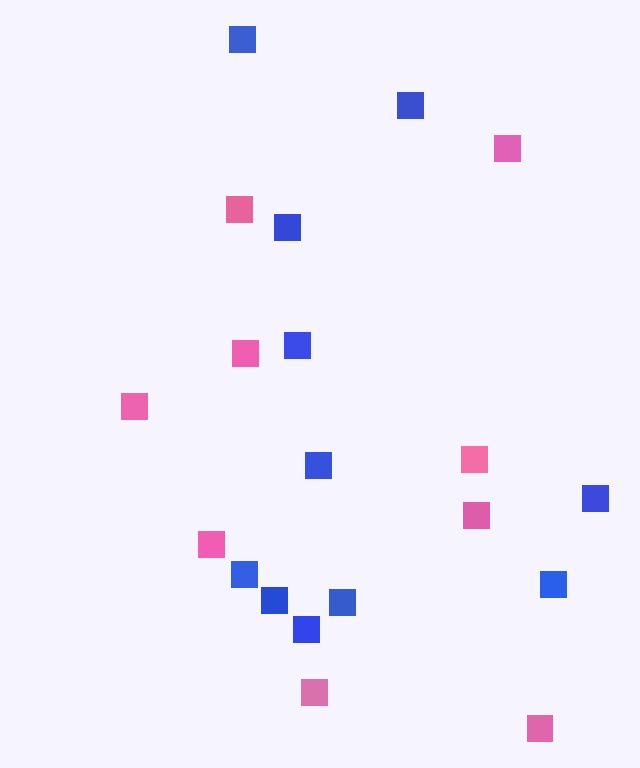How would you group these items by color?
There are 2 groups: one group of pink squares (9) and one group of blue squares (11).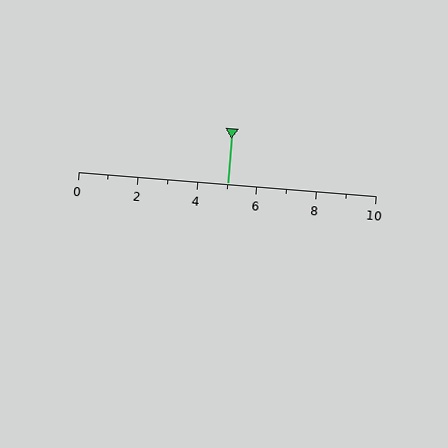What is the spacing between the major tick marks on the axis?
The major ticks are spaced 2 apart.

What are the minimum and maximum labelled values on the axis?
The axis runs from 0 to 10.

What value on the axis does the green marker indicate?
The marker indicates approximately 5.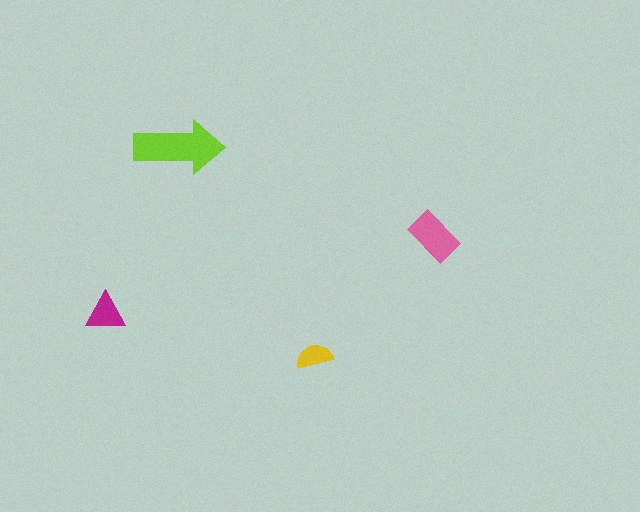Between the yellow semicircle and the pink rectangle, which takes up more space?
The pink rectangle.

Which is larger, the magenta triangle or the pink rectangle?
The pink rectangle.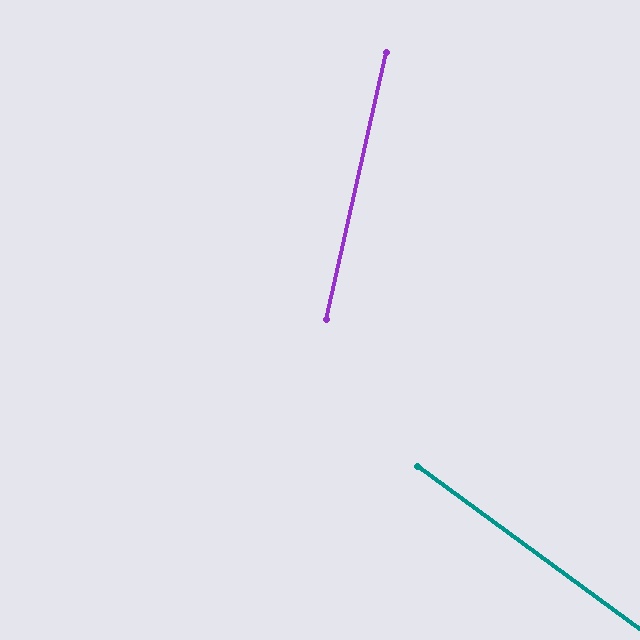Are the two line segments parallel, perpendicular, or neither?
Neither parallel nor perpendicular — they differ by about 66°.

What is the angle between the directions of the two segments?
Approximately 66 degrees.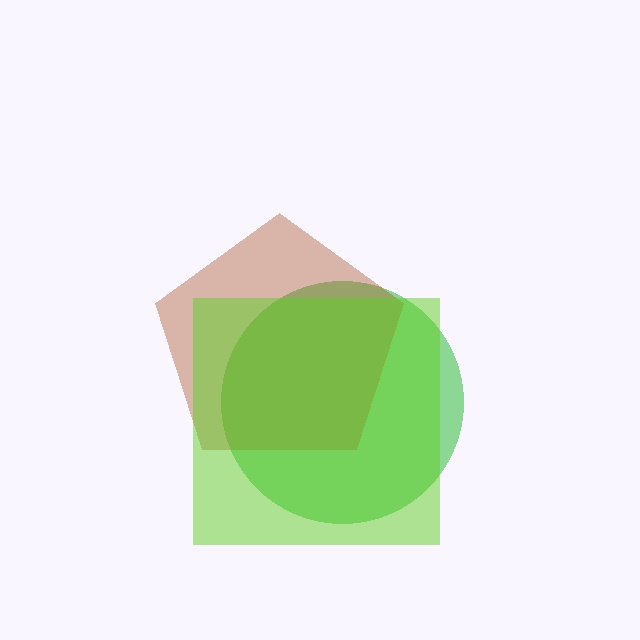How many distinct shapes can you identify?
There are 3 distinct shapes: a green circle, a brown pentagon, a lime square.